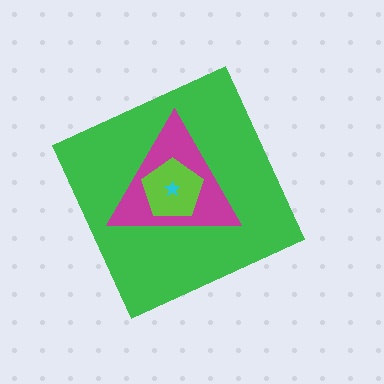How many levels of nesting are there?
4.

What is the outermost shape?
The green diamond.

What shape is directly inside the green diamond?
The magenta triangle.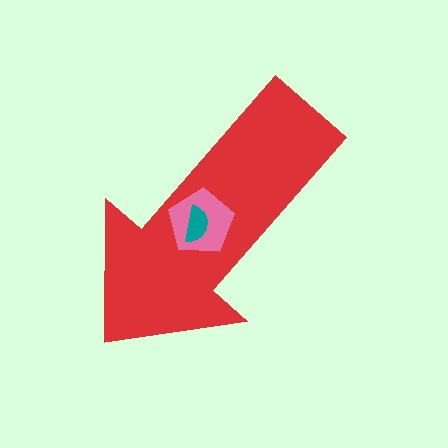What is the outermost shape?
The red arrow.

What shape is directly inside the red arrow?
The pink pentagon.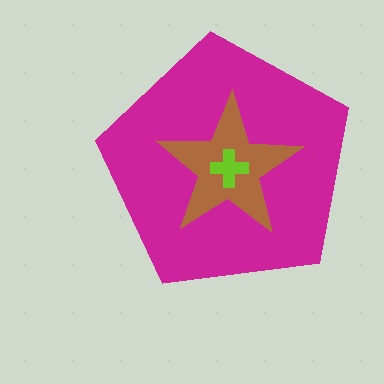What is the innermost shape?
The lime cross.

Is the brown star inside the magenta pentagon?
Yes.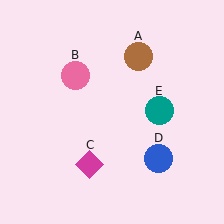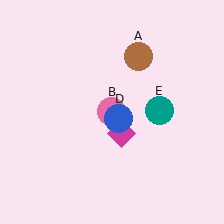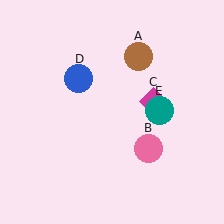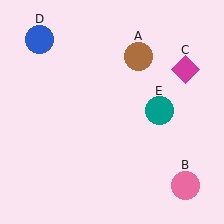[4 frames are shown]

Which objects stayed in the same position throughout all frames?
Brown circle (object A) and teal circle (object E) remained stationary.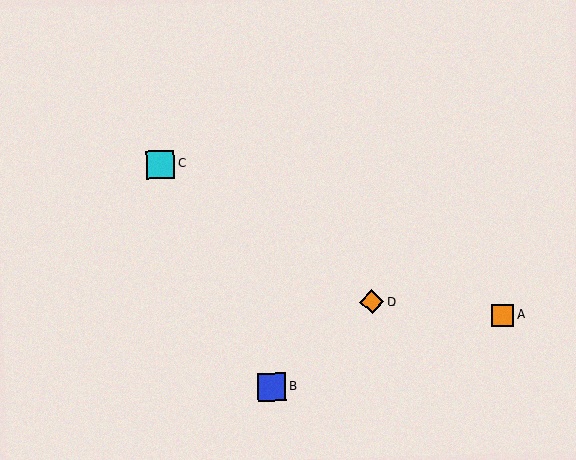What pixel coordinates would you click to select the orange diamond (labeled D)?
Click at (372, 302) to select the orange diamond D.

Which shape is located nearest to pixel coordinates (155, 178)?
The cyan square (labeled C) at (161, 164) is nearest to that location.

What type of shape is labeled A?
Shape A is an orange square.